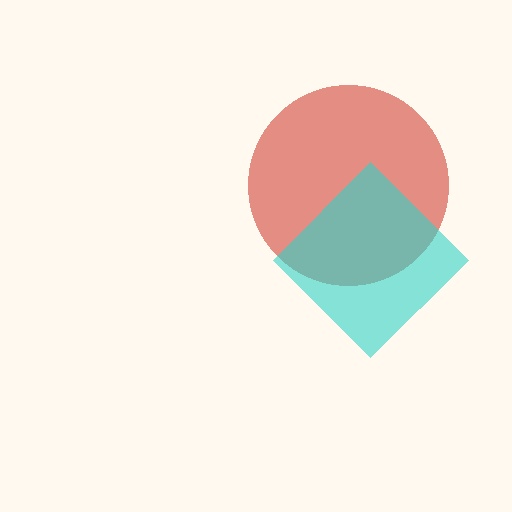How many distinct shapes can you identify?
There are 2 distinct shapes: a red circle, a cyan diamond.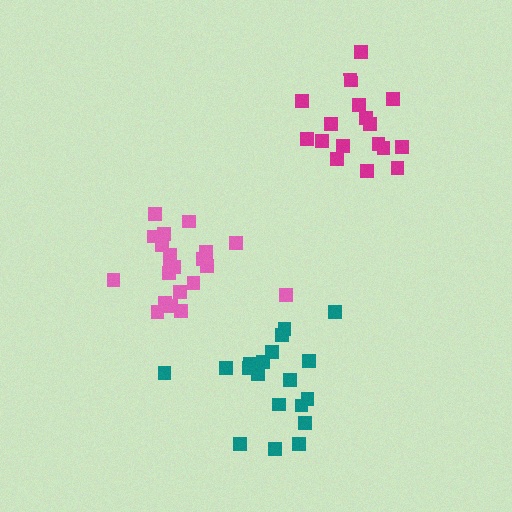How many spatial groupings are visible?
There are 3 spatial groupings.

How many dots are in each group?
Group 1: 21 dots, Group 2: 21 dots, Group 3: 17 dots (59 total).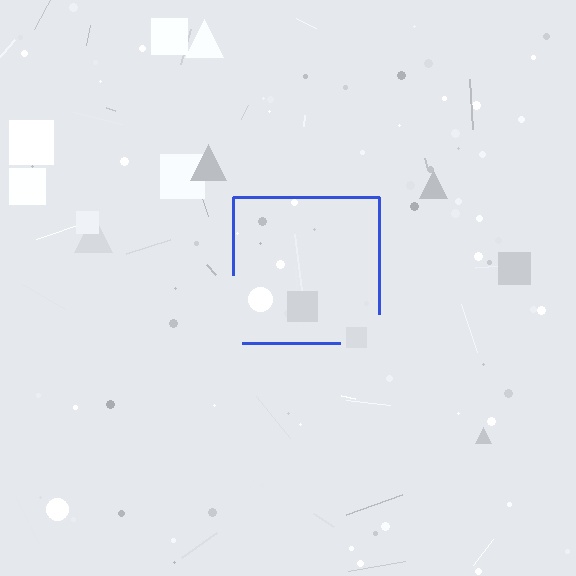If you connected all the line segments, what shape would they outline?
They would outline a square.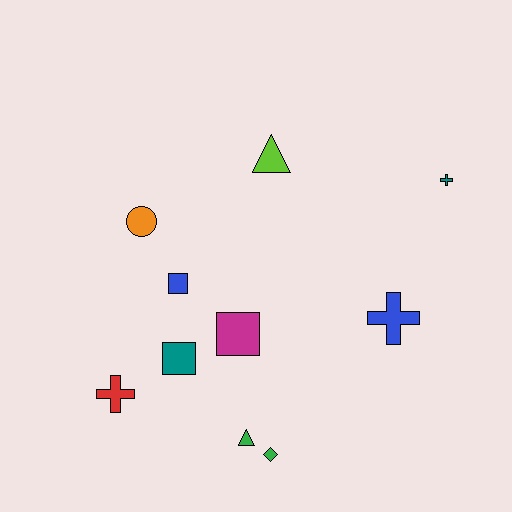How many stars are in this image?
There are no stars.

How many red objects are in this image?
There is 1 red object.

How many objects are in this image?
There are 10 objects.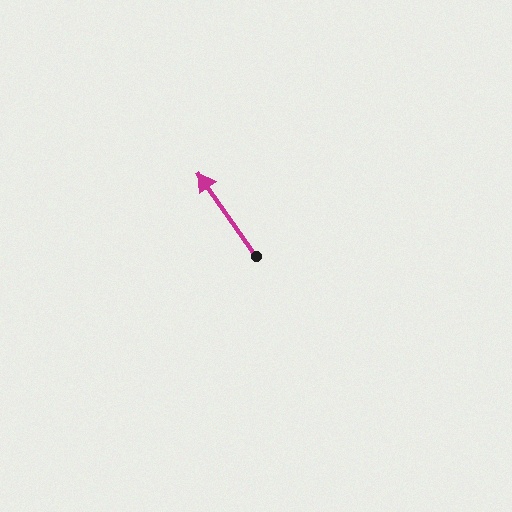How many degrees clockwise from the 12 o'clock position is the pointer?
Approximately 325 degrees.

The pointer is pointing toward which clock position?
Roughly 11 o'clock.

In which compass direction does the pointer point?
Northwest.